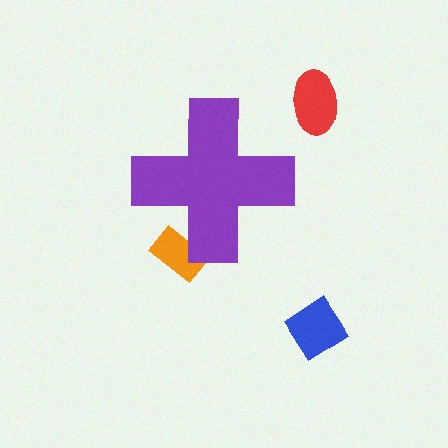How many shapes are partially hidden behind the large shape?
1 shape is partially hidden.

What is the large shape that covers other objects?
A purple cross.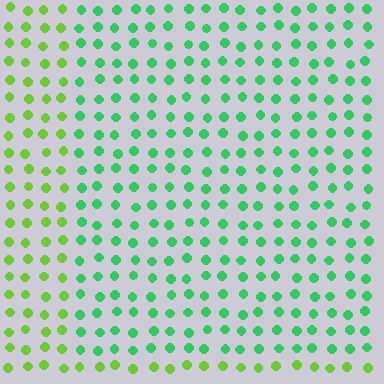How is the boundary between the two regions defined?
The boundary is defined purely by a slight shift in hue (about 42 degrees). Spacing, size, and orientation are identical on both sides.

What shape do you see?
I see a rectangle.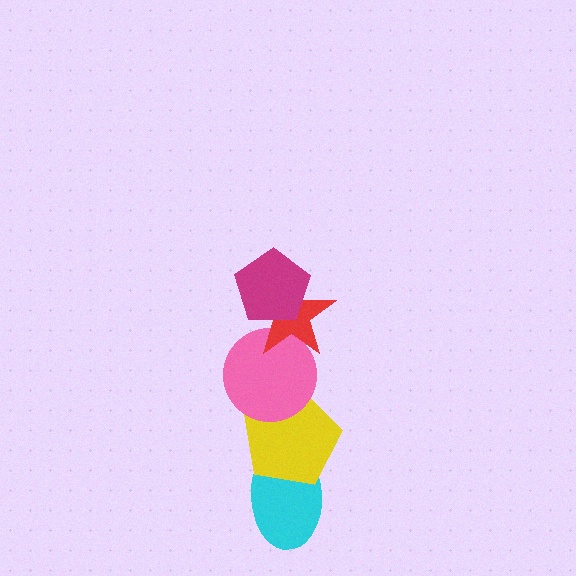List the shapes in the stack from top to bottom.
From top to bottom: the magenta pentagon, the red star, the pink circle, the yellow pentagon, the cyan ellipse.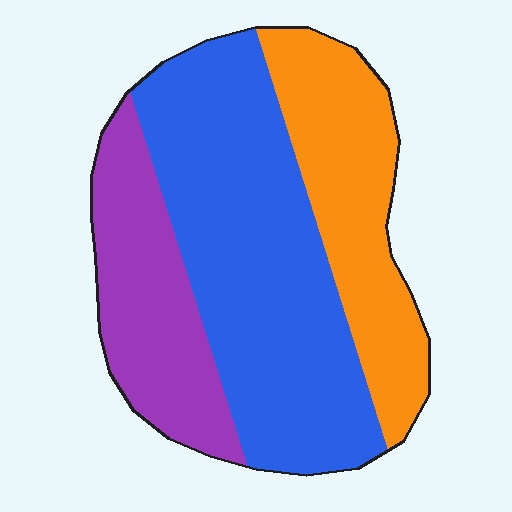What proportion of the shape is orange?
Orange covers about 25% of the shape.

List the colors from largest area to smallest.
From largest to smallest: blue, orange, purple.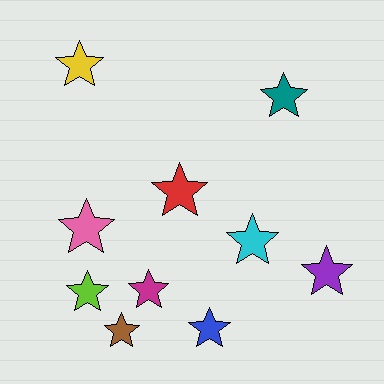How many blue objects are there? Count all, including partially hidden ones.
There is 1 blue object.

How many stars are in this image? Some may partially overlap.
There are 10 stars.